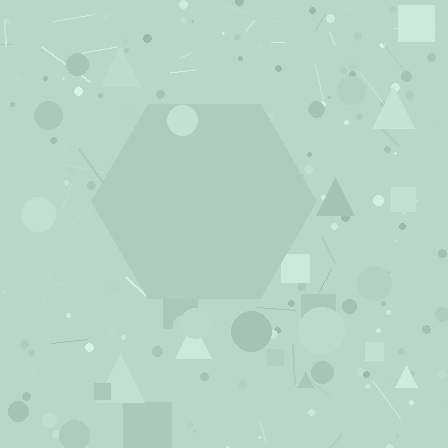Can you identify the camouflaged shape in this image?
The camouflaged shape is a hexagon.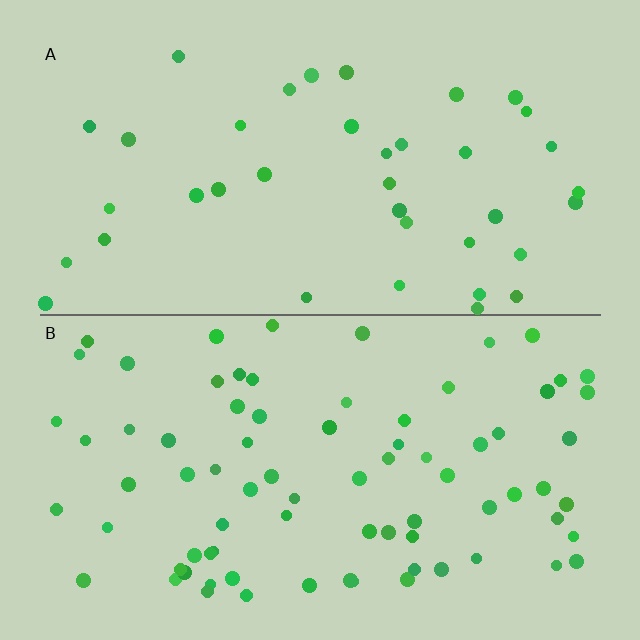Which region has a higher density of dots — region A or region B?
B (the bottom).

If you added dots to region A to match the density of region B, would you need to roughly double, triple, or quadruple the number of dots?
Approximately double.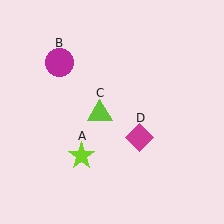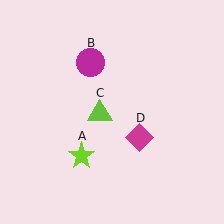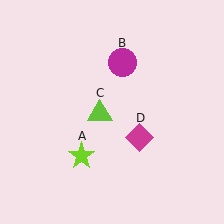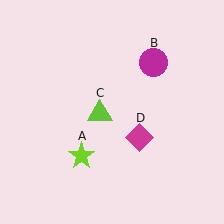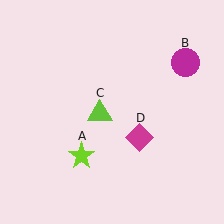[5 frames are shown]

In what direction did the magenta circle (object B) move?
The magenta circle (object B) moved right.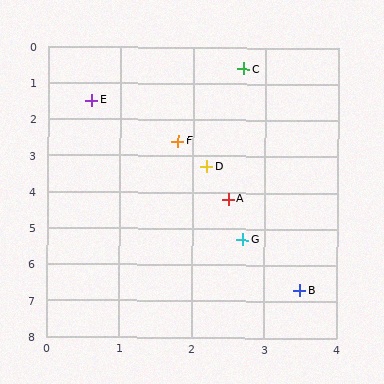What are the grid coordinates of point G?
Point G is at approximately (2.7, 5.3).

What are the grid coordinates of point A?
Point A is at approximately (2.5, 4.2).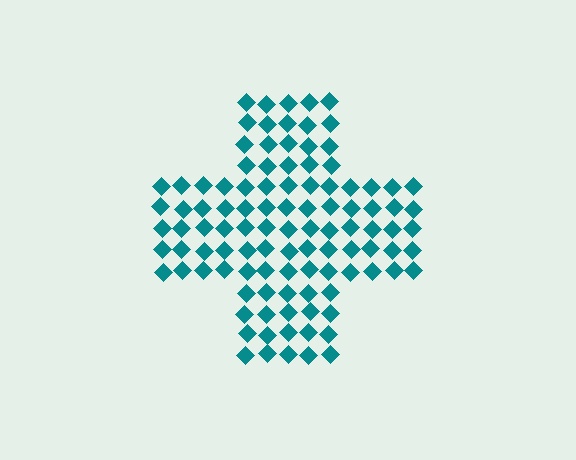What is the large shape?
The large shape is a cross.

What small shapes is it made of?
It is made of small diamonds.